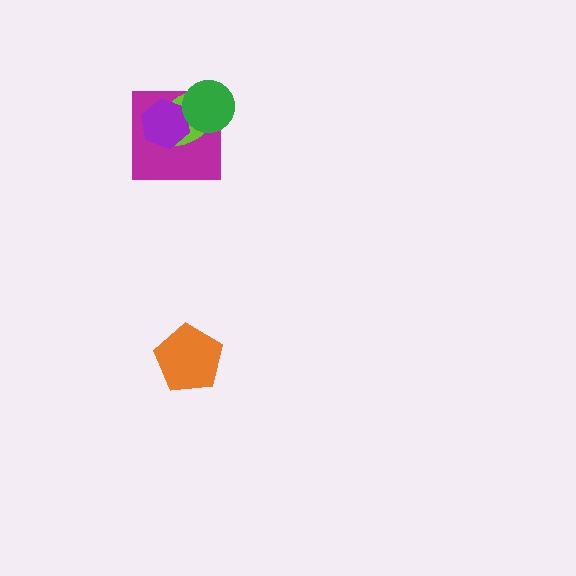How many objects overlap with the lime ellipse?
3 objects overlap with the lime ellipse.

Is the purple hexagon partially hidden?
Yes, it is partially covered by another shape.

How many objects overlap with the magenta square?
3 objects overlap with the magenta square.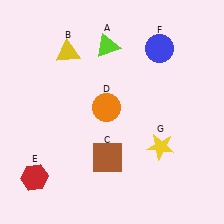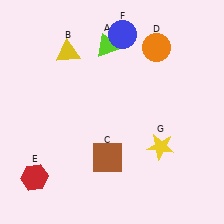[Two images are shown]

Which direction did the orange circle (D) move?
The orange circle (D) moved up.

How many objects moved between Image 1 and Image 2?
2 objects moved between the two images.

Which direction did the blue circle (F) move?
The blue circle (F) moved left.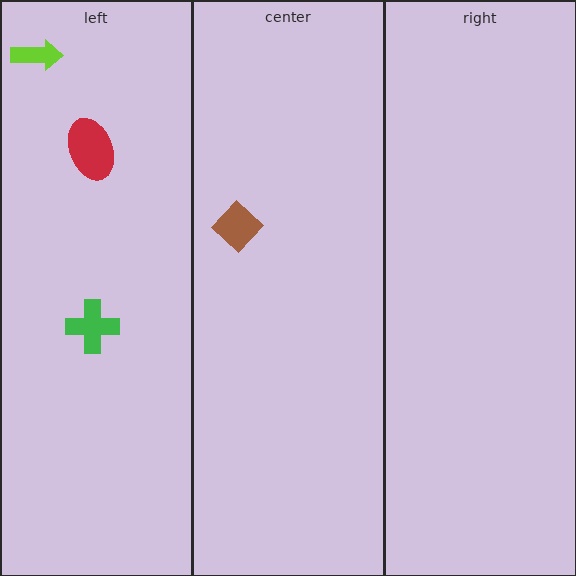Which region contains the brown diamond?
The center region.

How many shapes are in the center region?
1.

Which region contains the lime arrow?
The left region.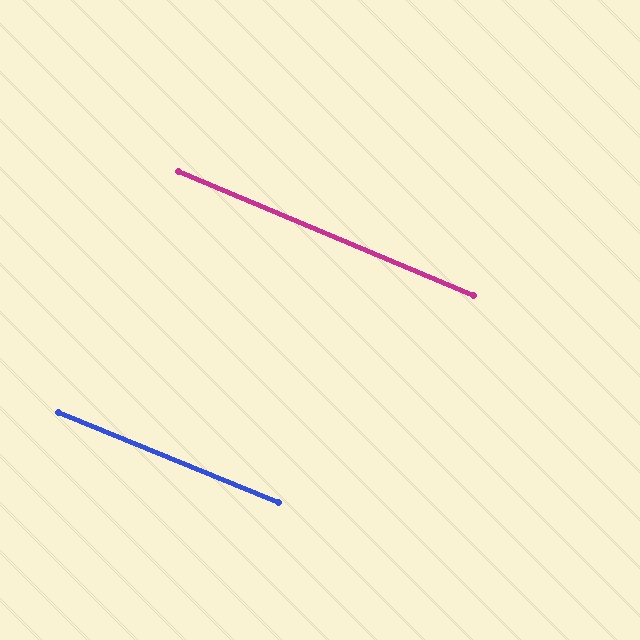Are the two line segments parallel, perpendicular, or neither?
Parallel — their directions differ by only 0.3°.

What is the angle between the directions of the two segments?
Approximately 0 degrees.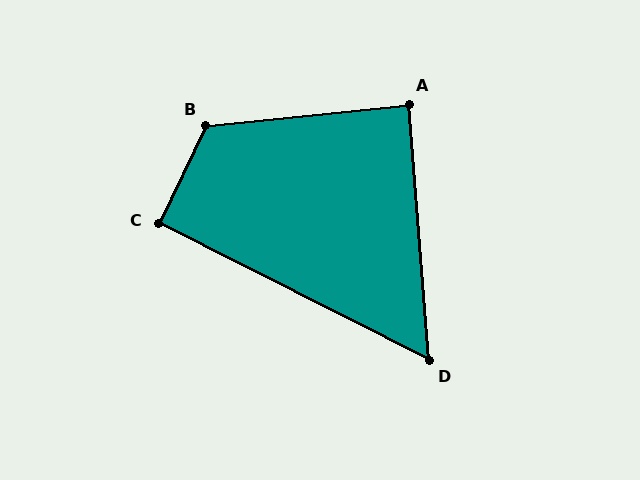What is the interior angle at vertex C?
Approximately 91 degrees (approximately right).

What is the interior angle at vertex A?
Approximately 89 degrees (approximately right).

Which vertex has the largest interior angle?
B, at approximately 121 degrees.